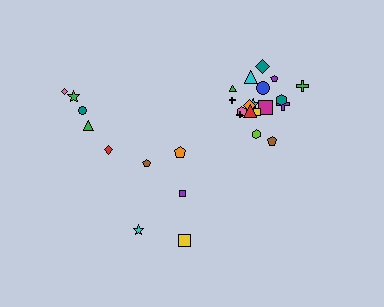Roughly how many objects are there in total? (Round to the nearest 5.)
Roughly 30 objects in total.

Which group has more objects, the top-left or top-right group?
The top-right group.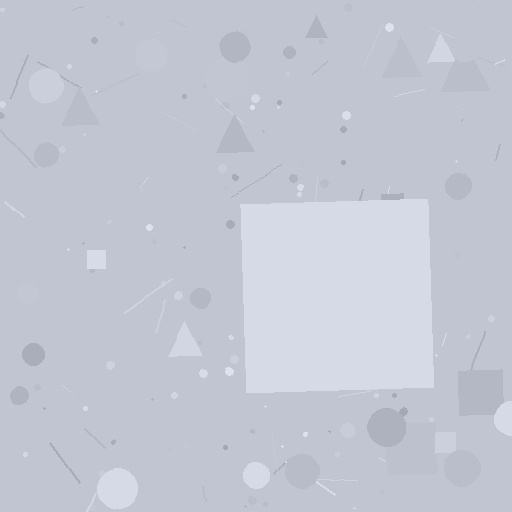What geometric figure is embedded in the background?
A square is embedded in the background.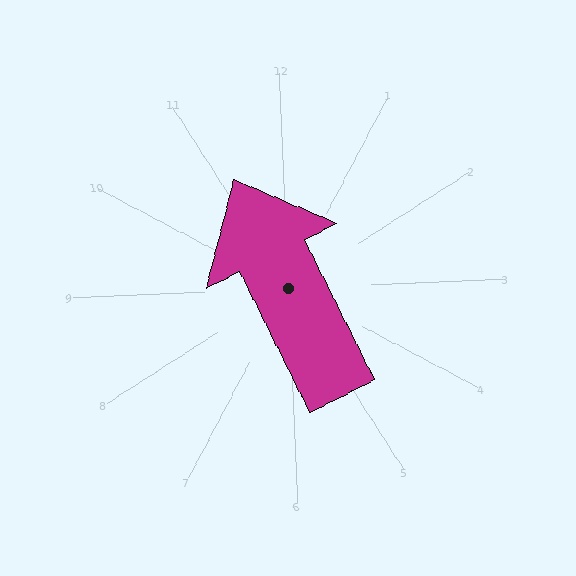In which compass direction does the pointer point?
Northwest.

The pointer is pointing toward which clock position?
Roughly 11 o'clock.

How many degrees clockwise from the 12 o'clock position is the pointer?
Approximately 336 degrees.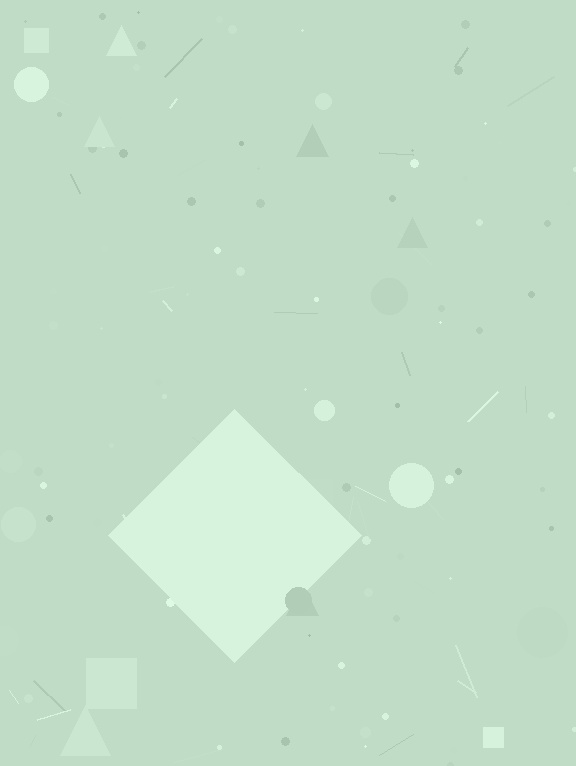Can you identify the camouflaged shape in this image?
The camouflaged shape is a diamond.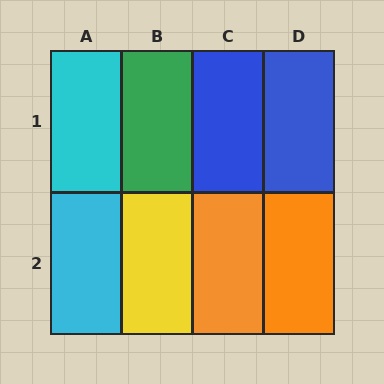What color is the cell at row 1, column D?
Blue.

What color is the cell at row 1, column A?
Cyan.